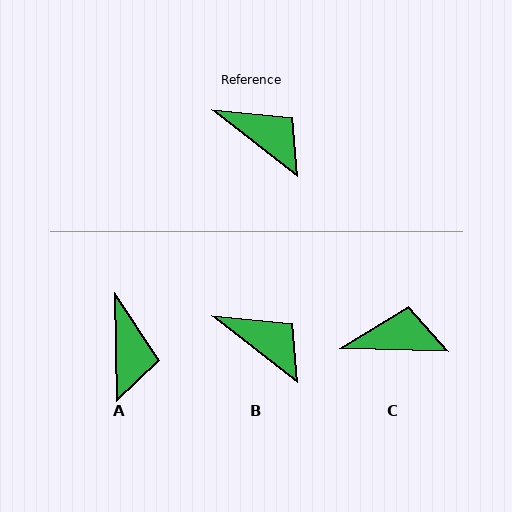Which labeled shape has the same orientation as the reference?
B.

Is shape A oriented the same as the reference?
No, it is off by about 51 degrees.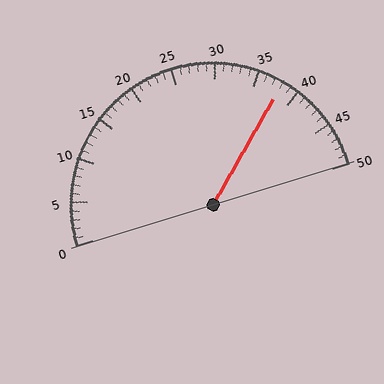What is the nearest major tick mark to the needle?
The nearest major tick mark is 40.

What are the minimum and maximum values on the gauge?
The gauge ranges from 0 to 50.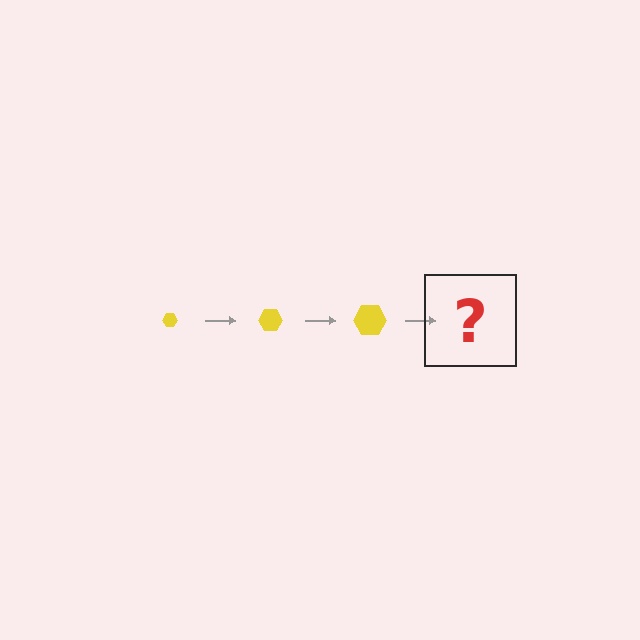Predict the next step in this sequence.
The next step is a yellow hexagon, larger than the previous one.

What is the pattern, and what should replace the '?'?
The pattern is that the hexagon gets progressively larger each step. The '?' should be a yellow hexagon, larger than the previous one.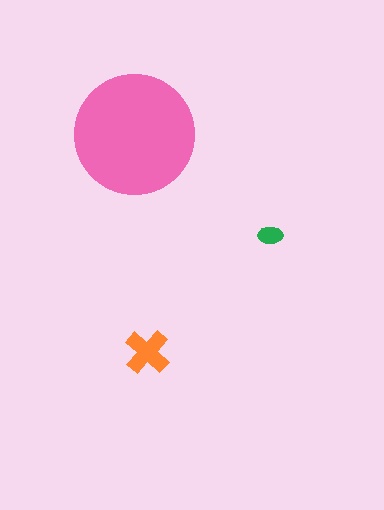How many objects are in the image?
There are 3 objects in the image.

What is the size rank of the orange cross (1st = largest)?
2nd.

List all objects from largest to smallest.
The pink circle, the orange cross, the green ellipse.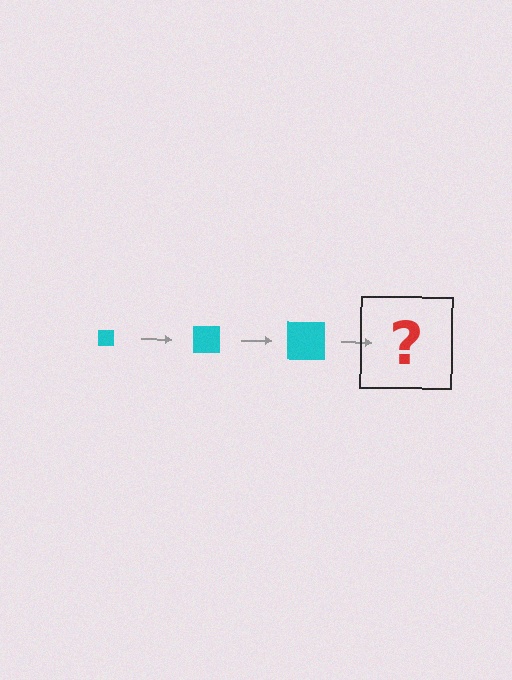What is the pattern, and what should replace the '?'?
The pattern is that the square gets progressively larger each step. The '?' should be a cyan square, larger than the previous one.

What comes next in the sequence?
The next element should be a cyan square, larger than the previous one.